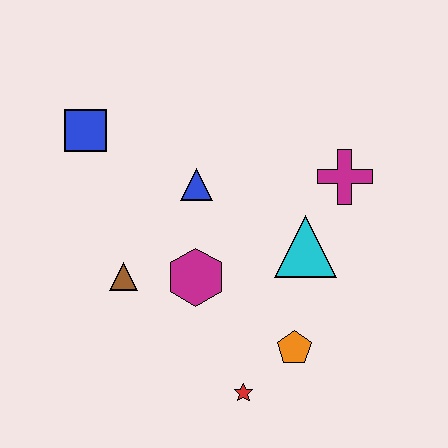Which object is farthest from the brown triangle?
The magenta cross is farthest from the brown triangle.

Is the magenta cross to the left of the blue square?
No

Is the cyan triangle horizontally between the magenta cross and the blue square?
Yes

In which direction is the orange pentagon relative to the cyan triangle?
The orange pentagon is below the cyan triangle.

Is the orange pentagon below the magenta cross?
Yes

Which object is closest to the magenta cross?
The cyan triangle is closest to the magenta cross.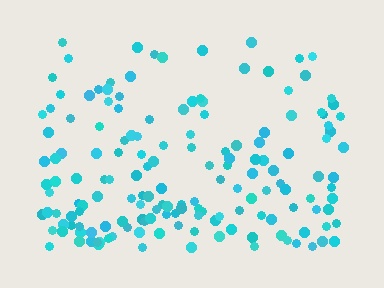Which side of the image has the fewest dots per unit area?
The top.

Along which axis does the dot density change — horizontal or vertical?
Vertical.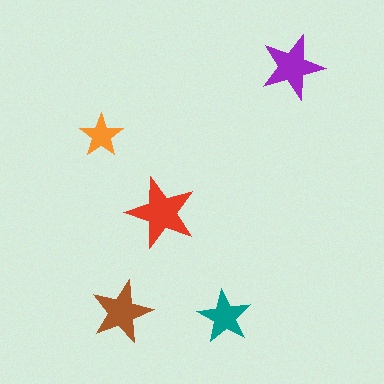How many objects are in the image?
There are 5 objects in the image.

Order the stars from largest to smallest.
the red one, the purple one, the brown one, the teal one, the orange one.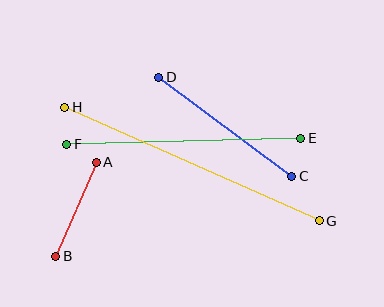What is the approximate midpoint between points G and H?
The midpoint is at approximately (192, 164) pixels.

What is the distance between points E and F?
The distance is approximately 234 pixels.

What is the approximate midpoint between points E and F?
The midpoint is at approximately (184, 141) pixels.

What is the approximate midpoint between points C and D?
The midpoint is at approximately (225, 127) pixels.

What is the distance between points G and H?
The distance is approximately 278 pixels.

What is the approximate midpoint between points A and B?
The midpoint is at approximately (76, 209) pixels.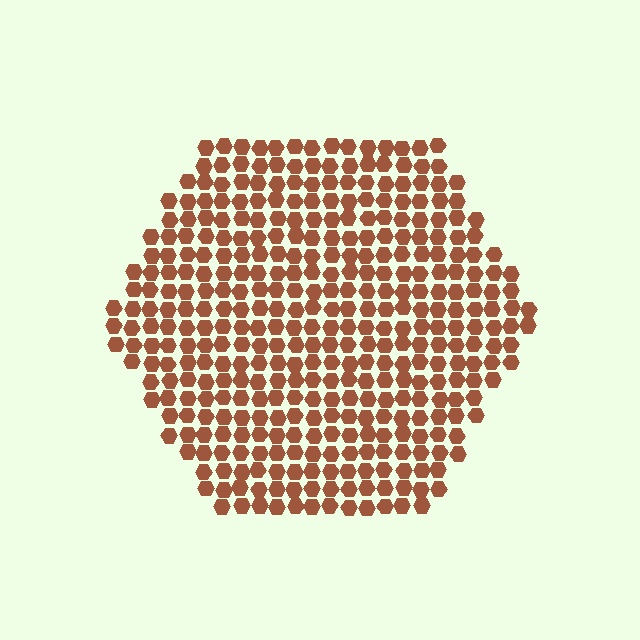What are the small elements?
The small elements are hexagons.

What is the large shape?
The large shape is a hexagon.